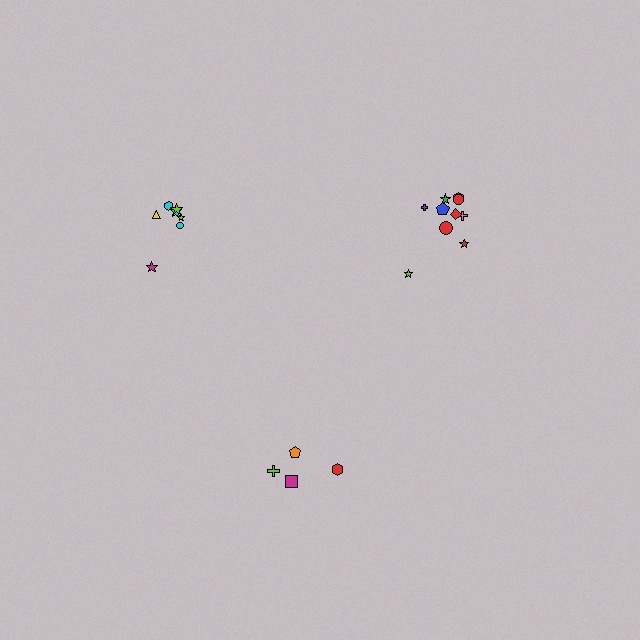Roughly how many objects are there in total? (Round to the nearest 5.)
Roughly 20 objects in total.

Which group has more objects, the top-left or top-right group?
The top-right group.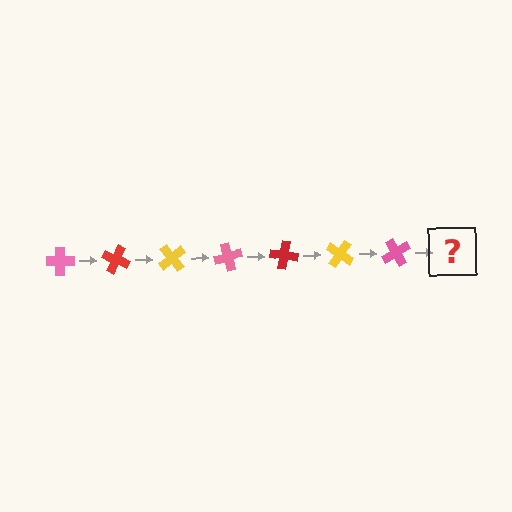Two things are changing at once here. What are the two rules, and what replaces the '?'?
The two rules are that it rotates 25 degrees each step and the color cycles through pink, red, and yellow. The '?' should be a red cross, rotated 175 degrees from the start.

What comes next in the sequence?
The next element should be a red cross, rotated 175 degrees from the start.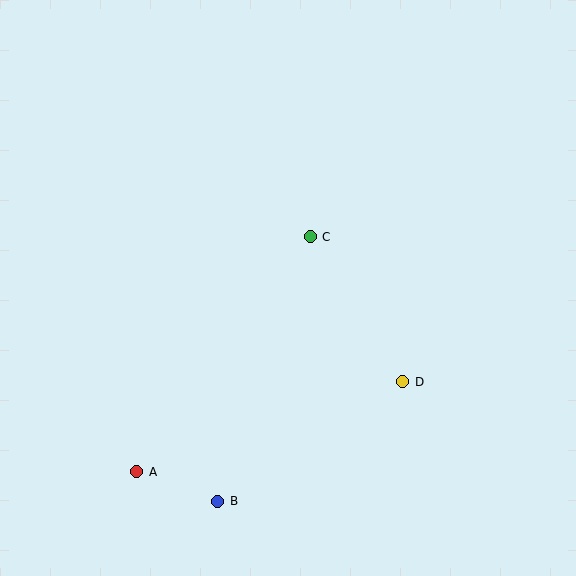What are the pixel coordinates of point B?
Point B is at (218, 501).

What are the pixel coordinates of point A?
Point A is at (137, 472).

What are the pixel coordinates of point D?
Point D is at (403, 382).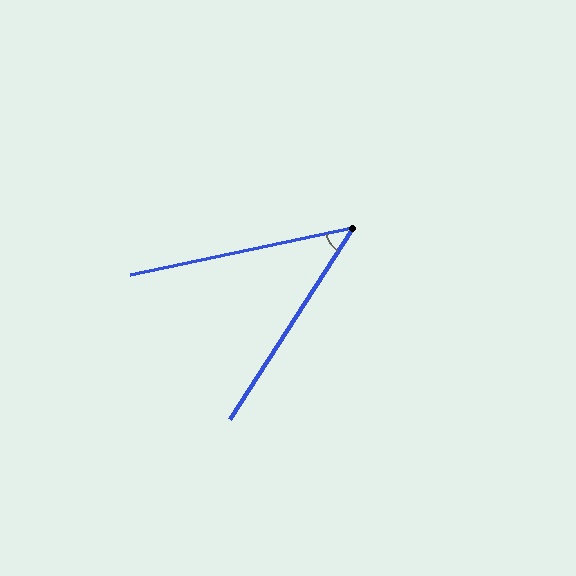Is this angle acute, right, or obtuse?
It is acute.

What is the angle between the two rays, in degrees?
Approximately 45 degrees.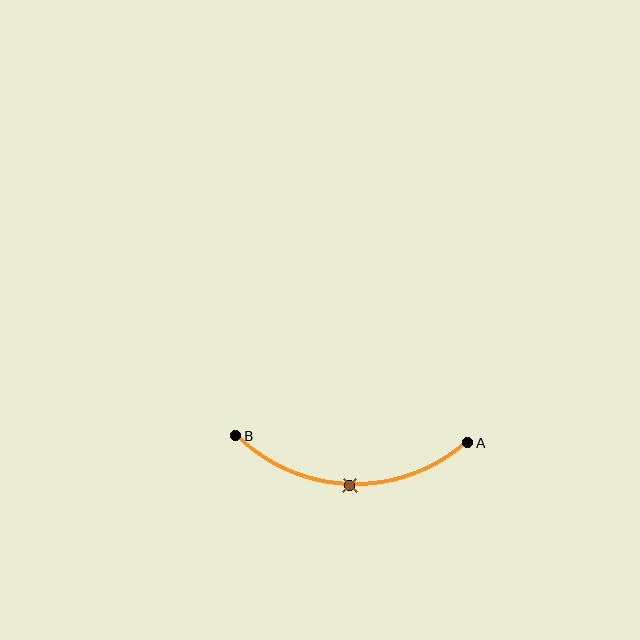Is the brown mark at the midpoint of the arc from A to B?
Yes. The brown mark lies on the arc at equal arc-length from both A and B — it is the arc midpoint.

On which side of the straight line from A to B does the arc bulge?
The arc bulges below the straight line connecting A and B.